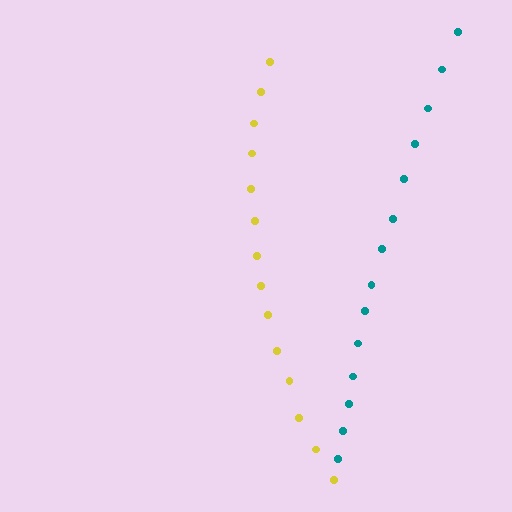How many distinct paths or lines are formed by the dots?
There are 2 distinct paths.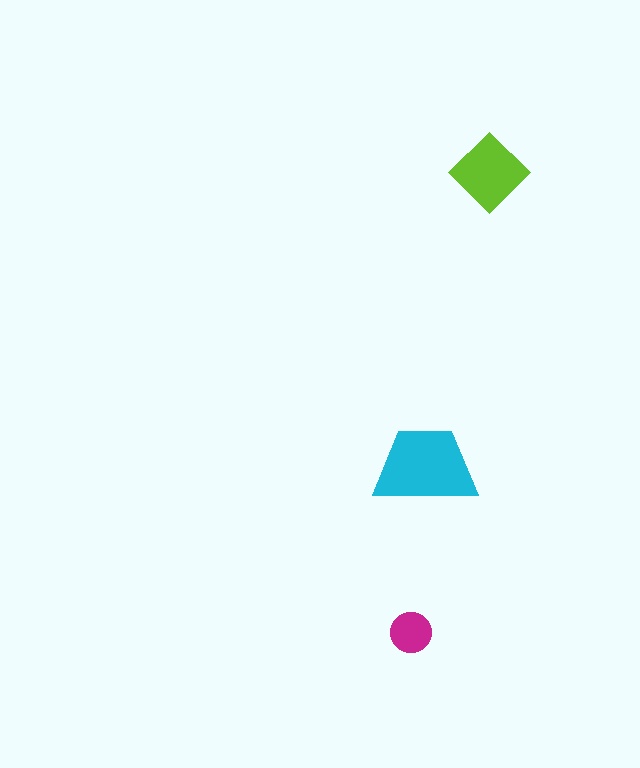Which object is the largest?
The cyan trapezoid.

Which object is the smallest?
The magenta circle.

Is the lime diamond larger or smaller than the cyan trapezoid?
Smaller.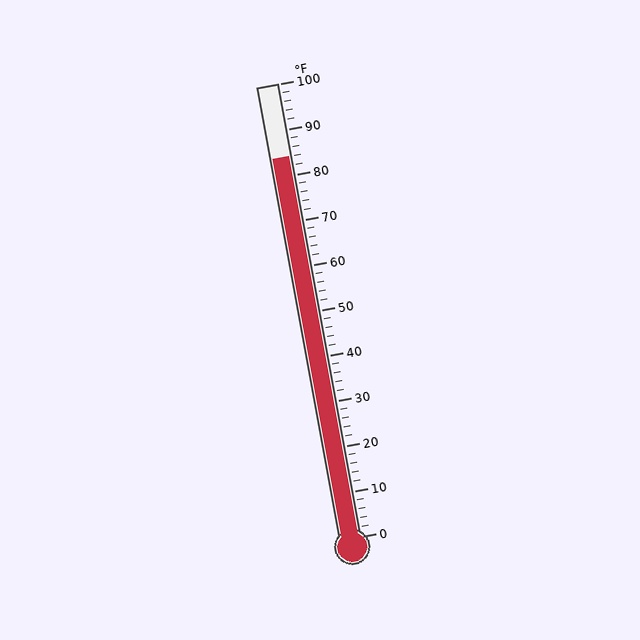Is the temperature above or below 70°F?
The temperature is above 70°F.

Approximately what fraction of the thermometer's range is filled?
The thermometer is filled to approximately 85% of its range.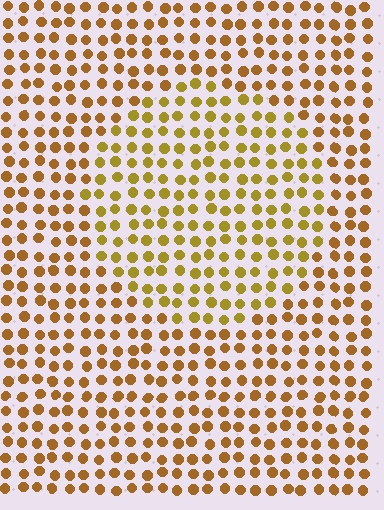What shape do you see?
I see a circle.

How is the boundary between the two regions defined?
The boundary is defined purely by a slight shift in hue (about 20 degrees). Spacing, size, and orientation are identical on both sides.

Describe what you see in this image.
The image is filled with small brown elements in a uniform arrangement. A circle-shaped region is visible where the elements are tinted to a slightly different hue, forming a subtle color boundary.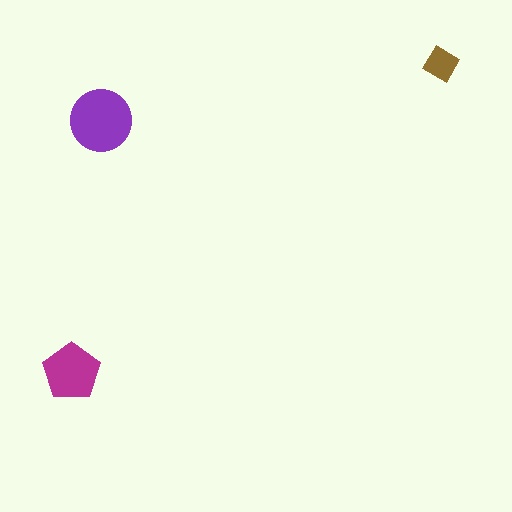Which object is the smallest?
The brown diamond.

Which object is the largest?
The purple circle.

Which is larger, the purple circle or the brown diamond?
The purple circle.